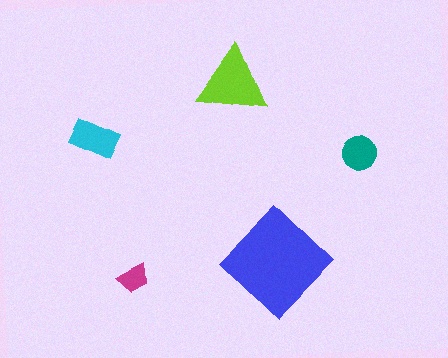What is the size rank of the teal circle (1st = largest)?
4th.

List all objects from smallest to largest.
The magenta trapezoid, the teal circle, the cyan rectangle, the lime triangle, the blue diamond.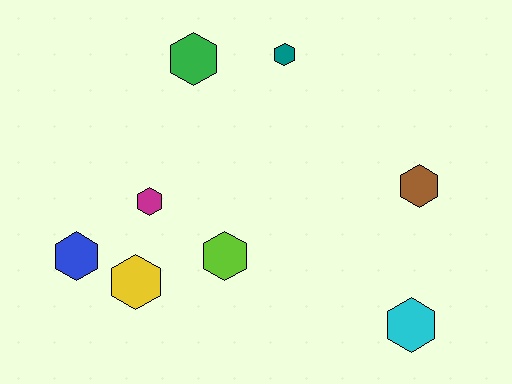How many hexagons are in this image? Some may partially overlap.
There are 8 hexagons.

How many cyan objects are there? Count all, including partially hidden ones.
There is 1 cyan object.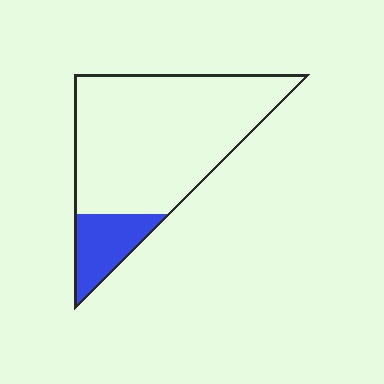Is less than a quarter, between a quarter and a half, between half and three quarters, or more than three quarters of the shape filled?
Less than a quarter.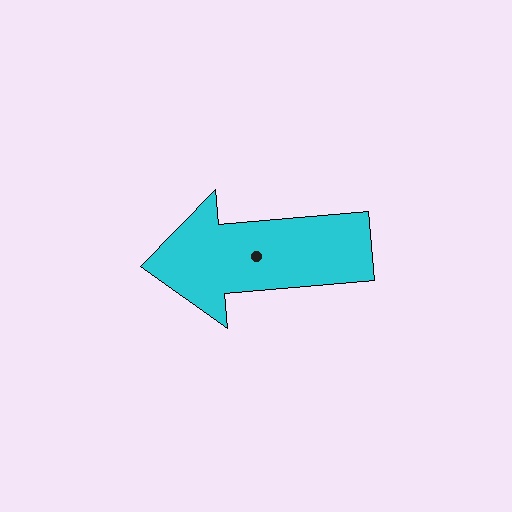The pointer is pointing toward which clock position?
Roughly 9 o'clock.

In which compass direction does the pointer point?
West.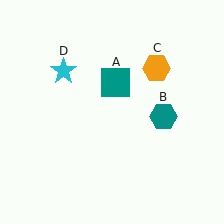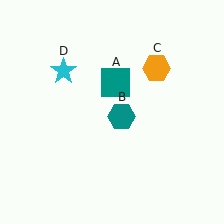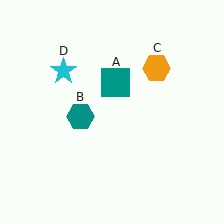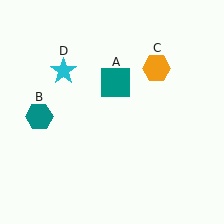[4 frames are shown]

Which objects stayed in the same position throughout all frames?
Teal square (object A) and orange hexagon (object C) and cyan star (object D) remained stationary.